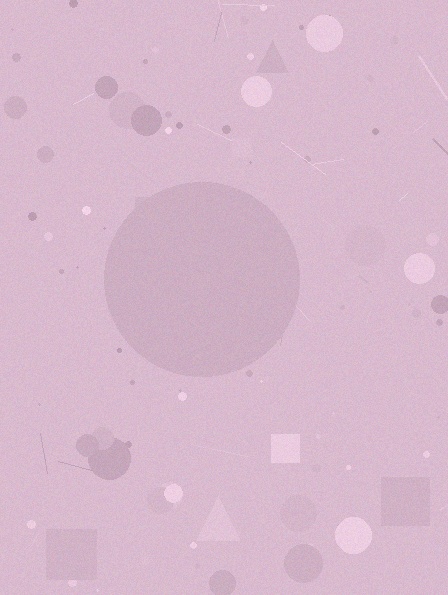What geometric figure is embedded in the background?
A circle is embedded in the background.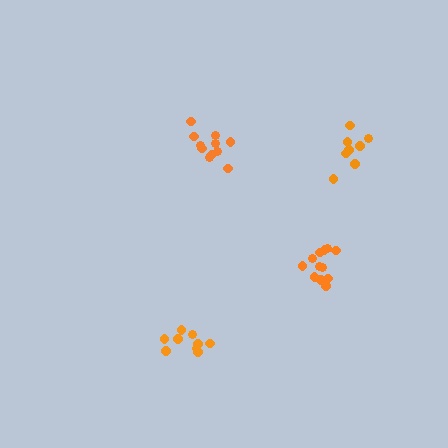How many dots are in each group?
Group 1: 11 dots, Group 2: 12 dots, Group 3: 9 dots, Group 4: 9 dots (41 total).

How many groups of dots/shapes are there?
There are 4 groups.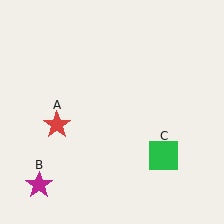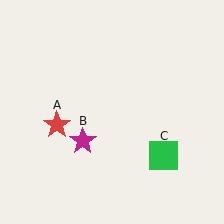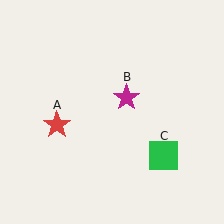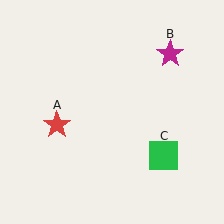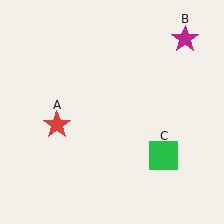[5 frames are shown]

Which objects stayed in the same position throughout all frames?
Red star (object A) and green square (object C) remained stationary.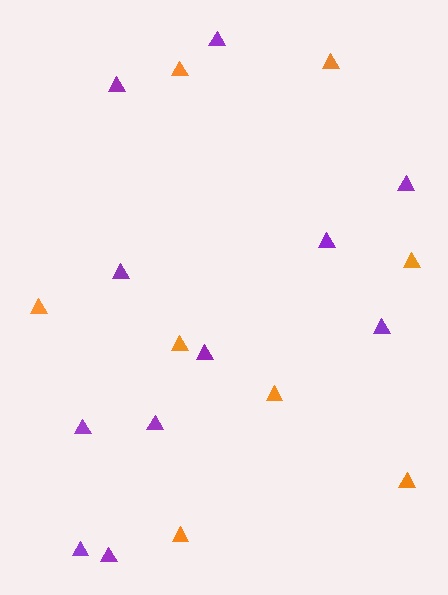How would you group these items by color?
There are 2 groups: one group of orange triangles (8) and one group of purple triangles (11).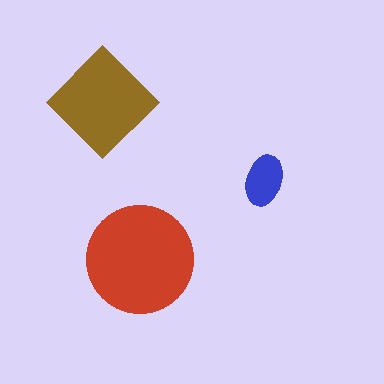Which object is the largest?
The red circle.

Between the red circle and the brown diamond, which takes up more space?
The red circle.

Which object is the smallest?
The blue ellipse.